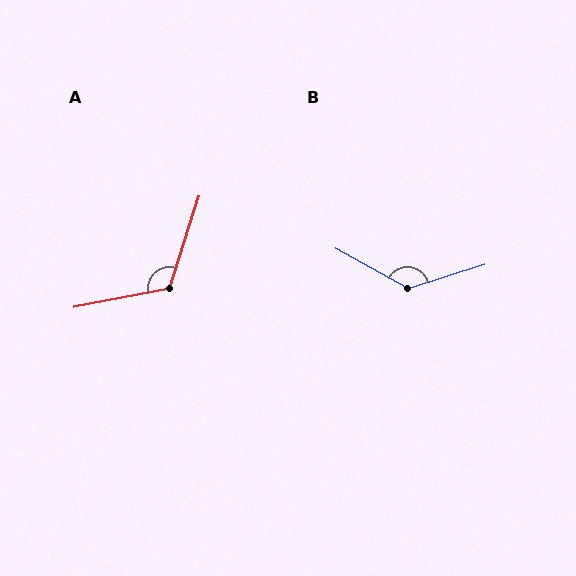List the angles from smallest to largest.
A (119°), B (134°).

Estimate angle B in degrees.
Approximately 134 degrees.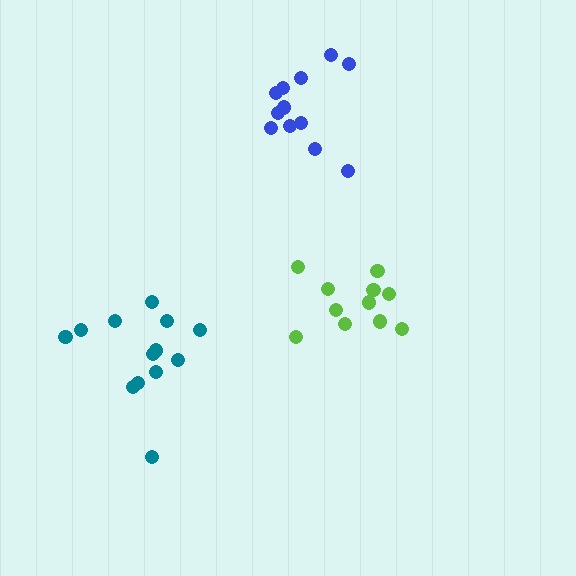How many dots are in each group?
Group 1: 11 dots, Group 2: 13 dots, Group 3: 12 dots (36 total).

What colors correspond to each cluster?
The clusters are colored: lime, teal, blue.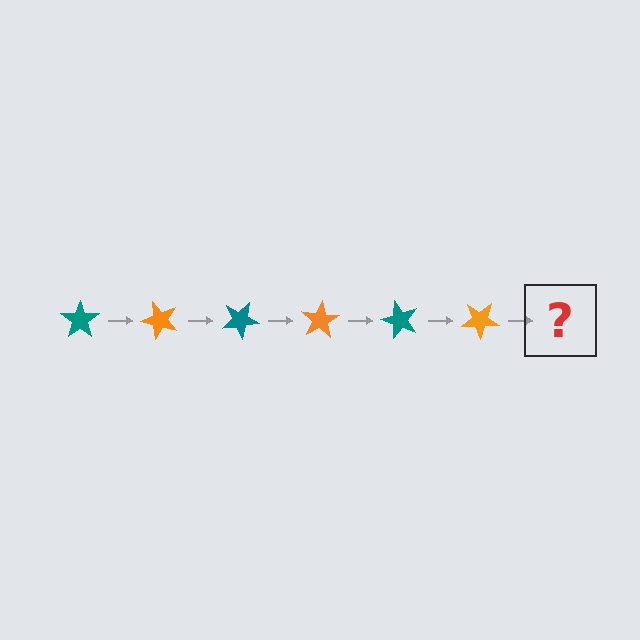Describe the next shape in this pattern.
It should be a teal star, rotated 300 degrees from the start.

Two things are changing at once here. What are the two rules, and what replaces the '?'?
The two rules are that it rotates 50 degrees each step and the color cycles through teal and orange. The '?' should be a teal star, rotated 300 degrees from the start.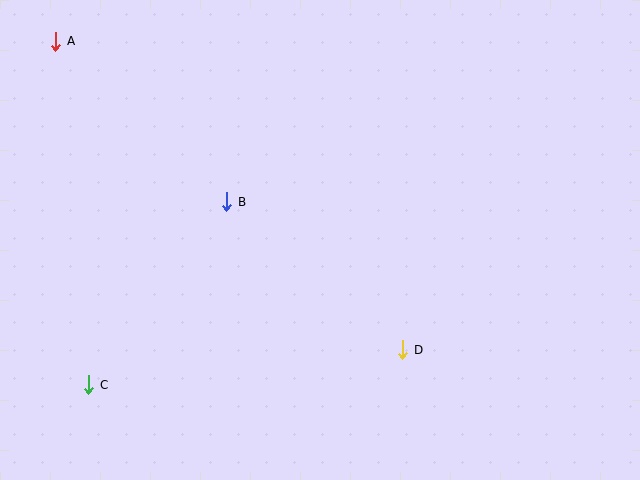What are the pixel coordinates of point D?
Point D is at (403, 350).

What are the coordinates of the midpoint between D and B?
The midpoint between D and B is at (315, 276).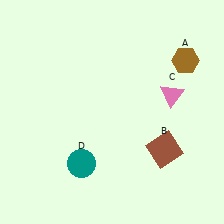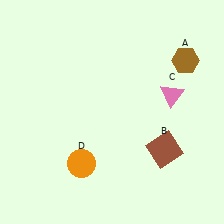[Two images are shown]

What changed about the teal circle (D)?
In Image 1, D is teal. In Image 2, it changed to orange.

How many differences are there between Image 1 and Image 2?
There is 1 difference between the two images.